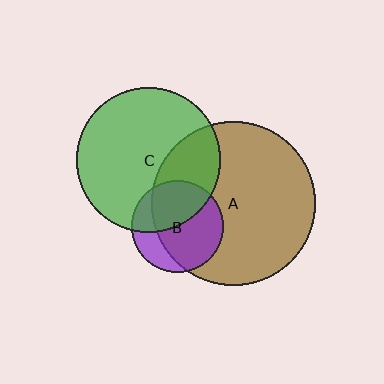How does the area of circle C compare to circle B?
Approximately 2.5 times.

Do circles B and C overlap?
Yes.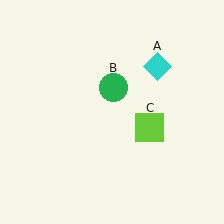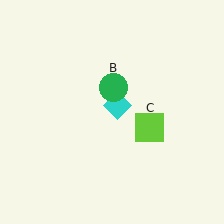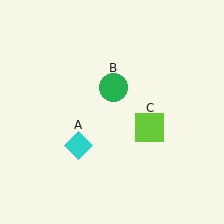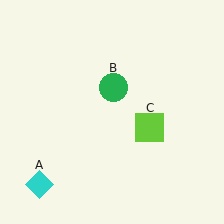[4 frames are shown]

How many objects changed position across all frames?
1 object changed position: cyan diamond (object A).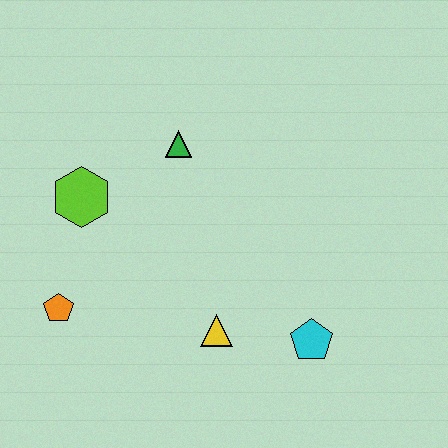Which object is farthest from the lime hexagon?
The cyan pentagon is farthest from the lime hexagon.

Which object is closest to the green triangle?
The lime hexagon is closest to the green triangle.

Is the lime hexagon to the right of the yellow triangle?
No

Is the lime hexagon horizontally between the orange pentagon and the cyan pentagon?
Yes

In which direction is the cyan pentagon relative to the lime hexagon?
The cyan pentagon is to the right of the lime hexagon.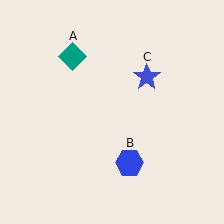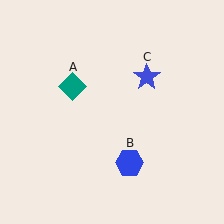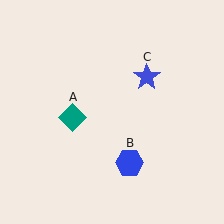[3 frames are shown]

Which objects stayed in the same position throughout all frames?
Blue hexagon (object B) and blue star (object C) remained stationary.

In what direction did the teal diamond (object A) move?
The teal diamond (object A) moved down.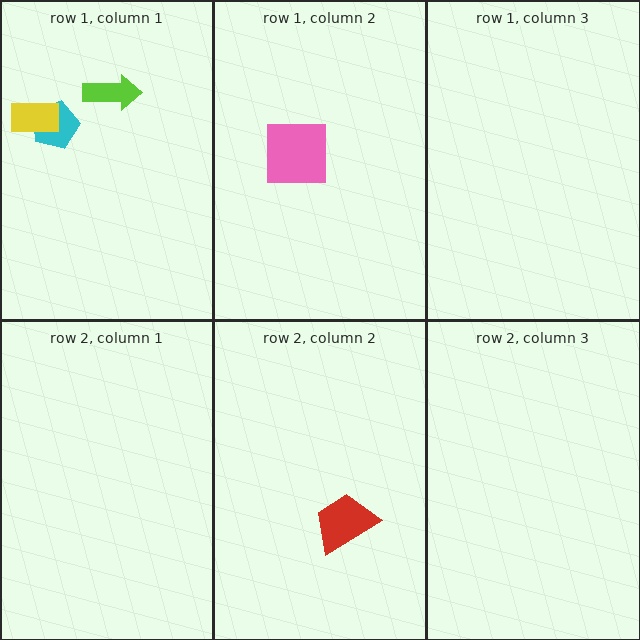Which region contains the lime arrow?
The row 1, column 1 region.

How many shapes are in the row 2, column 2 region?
1.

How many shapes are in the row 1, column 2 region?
1.